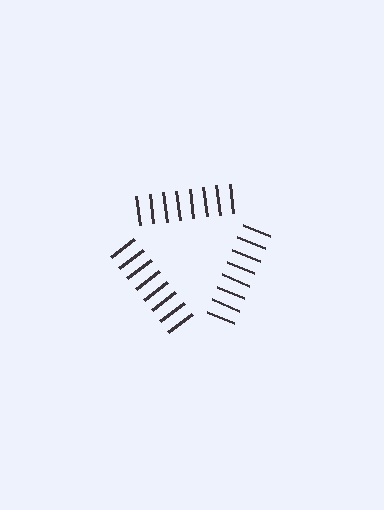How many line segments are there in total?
24 — 8 along each of the 3 edges.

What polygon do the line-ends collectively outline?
An illusory triangle — the line segments terminate on its edges but no continuous stroke is drawn.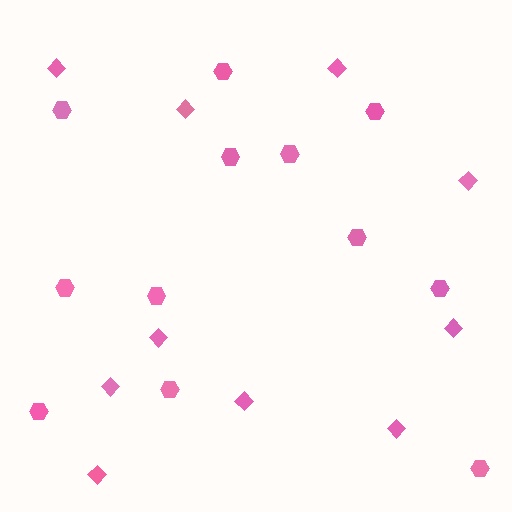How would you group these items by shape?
There are 2 groups: one group of hexagons (12) and one group of diamonds (10).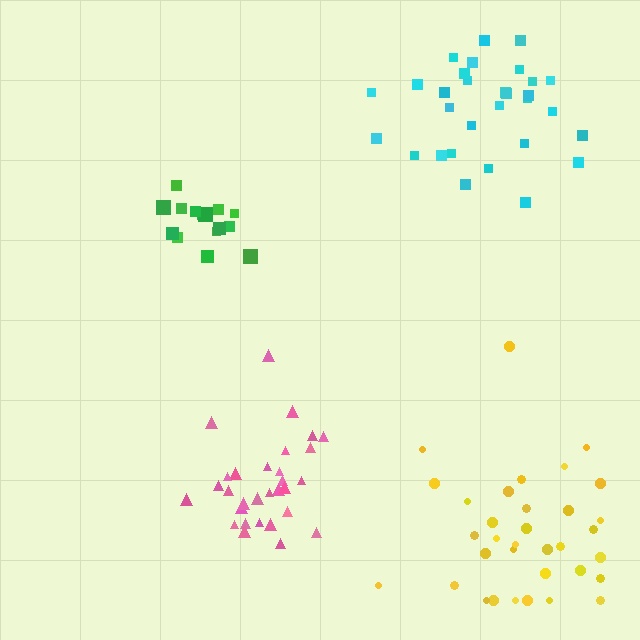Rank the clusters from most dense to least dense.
green, pink, cyan, yellow.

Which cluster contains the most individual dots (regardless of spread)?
Yellow (34).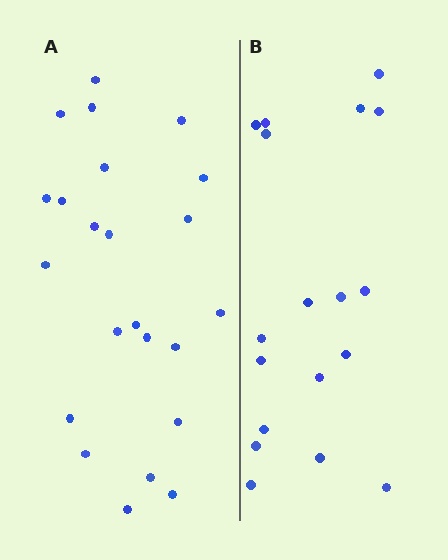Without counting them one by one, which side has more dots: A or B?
Region A (the left region) has more dots.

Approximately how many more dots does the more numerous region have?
Region A has about 5 more dots than region B.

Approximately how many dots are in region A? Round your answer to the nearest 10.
About 20 dots. (The exact count is 23, which rounds to 20.)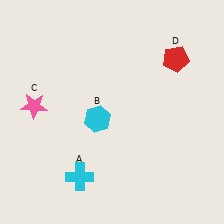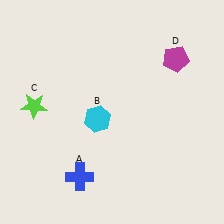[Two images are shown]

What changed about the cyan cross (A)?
In Image 1, A is cyan. In Image 2, it changed to blue.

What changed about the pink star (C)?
In Image 1, C is pink. In Image 2, it changed to lime.